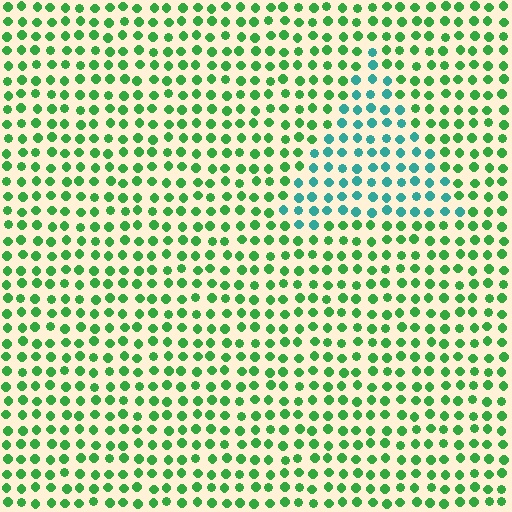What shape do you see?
I see a triangle.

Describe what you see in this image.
The image is filled with small green elements in a uniform arrangement. A triangle-shaped region is visible where the elements are tinted to a slightly different hue, forming a subtle color boundary.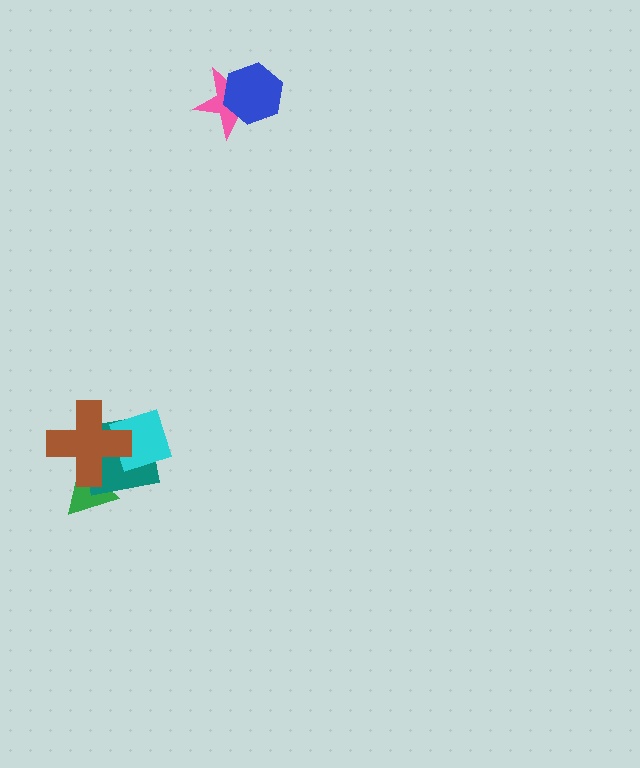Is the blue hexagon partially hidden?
No, no other shape covers it.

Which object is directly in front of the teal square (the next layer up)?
The cyan diamond is directly in front of the teal square.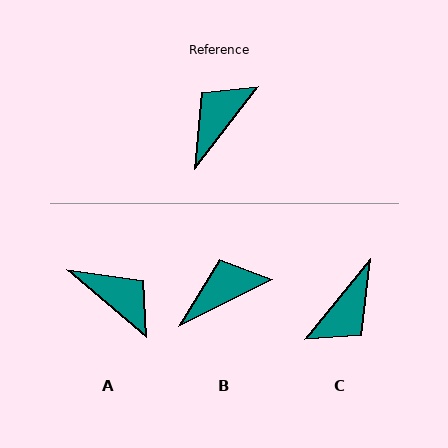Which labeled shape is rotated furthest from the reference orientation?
C, about 178 degrees away.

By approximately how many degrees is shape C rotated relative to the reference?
Approximately 178 degrees counter-clockwise.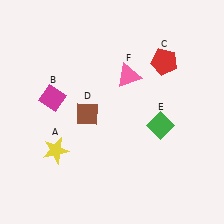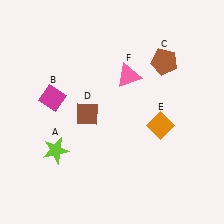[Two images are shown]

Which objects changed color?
A changed from yellow to lime. C changed from red to brown. E changed from green to orange.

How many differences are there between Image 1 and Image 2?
There are 3 differences between the two images.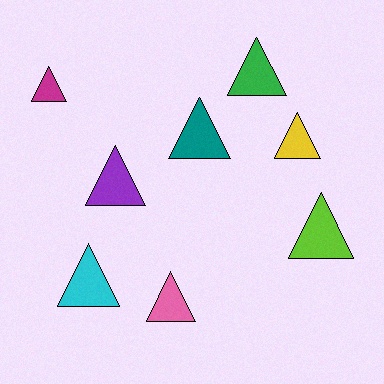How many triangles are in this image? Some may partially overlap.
There are 8 triangles.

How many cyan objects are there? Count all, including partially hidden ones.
There is 1 cyan object.